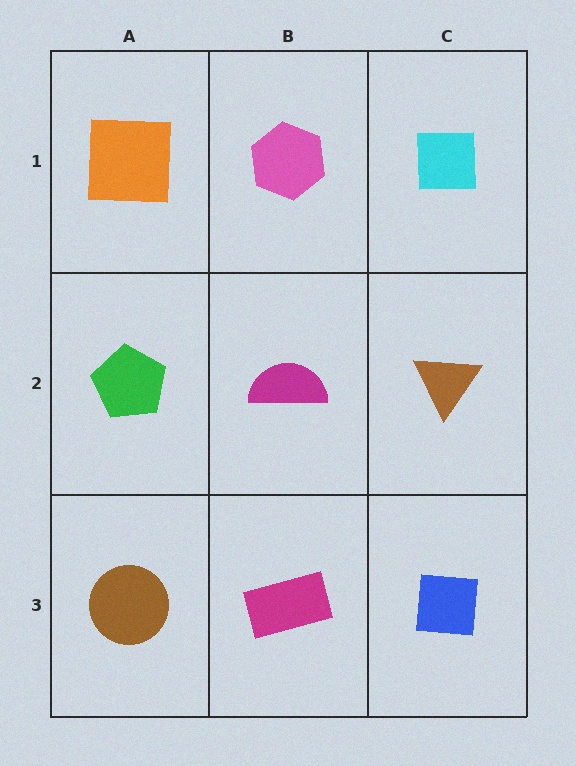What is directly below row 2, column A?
A brown circle.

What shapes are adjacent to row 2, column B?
A pink hexagon (row 1, column B), a magenta rectangle (row 3, column B), a green pentagon (row 2, column A), a brown triangle (row 2, column C).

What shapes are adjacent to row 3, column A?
A green pentagon (row 2, column A), a magenta rectangle (row 3, column B).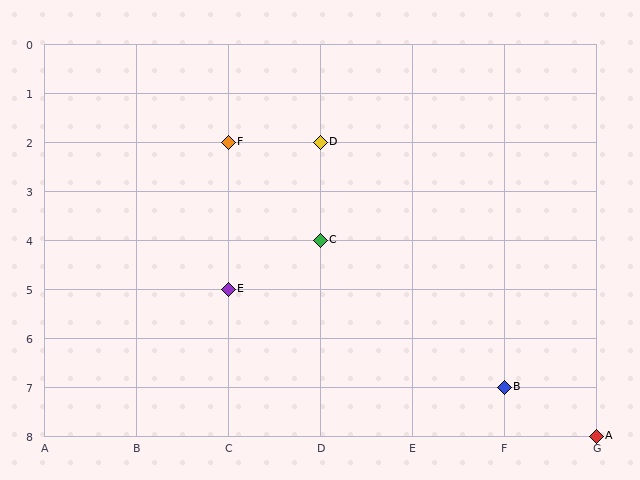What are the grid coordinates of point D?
Point D is at grid coordinates (D, 2).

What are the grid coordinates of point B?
Point B is at grid coordinates (F, 7).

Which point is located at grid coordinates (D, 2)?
Point D is at (D, 2).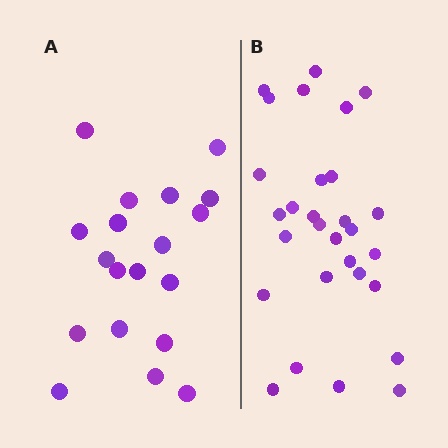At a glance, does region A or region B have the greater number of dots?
Region B (the right region) has more dots.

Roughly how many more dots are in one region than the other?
Region B has roughly 10 or so more dots than region A.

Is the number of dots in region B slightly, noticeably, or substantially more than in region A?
Region B has substantially more. The ratio is roughly 1.5 to 1.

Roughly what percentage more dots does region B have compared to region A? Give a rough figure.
About 55% more.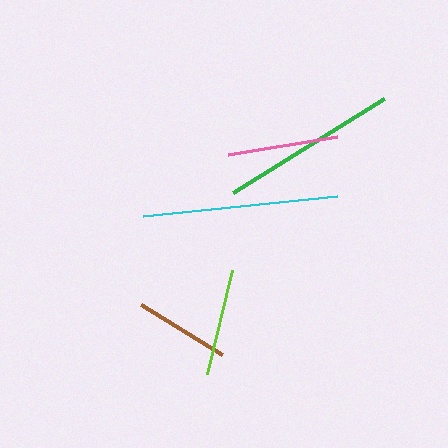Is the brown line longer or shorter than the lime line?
The lime line is longer than the brown line.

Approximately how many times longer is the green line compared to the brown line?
The green line is approximately 1.8 times the length of the brown line.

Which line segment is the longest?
The cyan line is the longest at approximately 194 pixels.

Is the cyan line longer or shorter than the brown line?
The cyan line is longer than the brown line.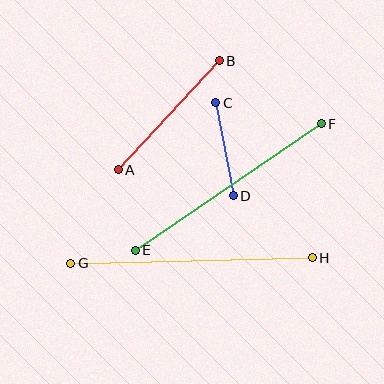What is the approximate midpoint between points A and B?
The midpoint is at approximately (169, 115) pixels.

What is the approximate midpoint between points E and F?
The midpoint is at approximately (228, 187) pixels.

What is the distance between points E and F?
The distance is approximately 225 pixels.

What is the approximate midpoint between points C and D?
The midpoint is at approximately (224, 149) pixels.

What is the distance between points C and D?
The distance is approximately 95 pixels.